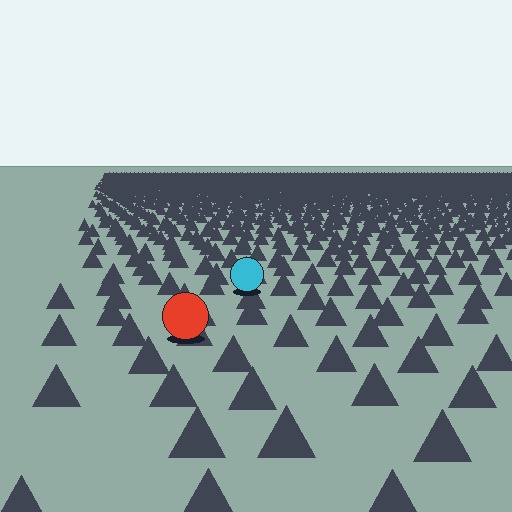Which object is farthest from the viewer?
The cyan circle is farthest from the viewer. It appears smaller and the ground texture around it is denser.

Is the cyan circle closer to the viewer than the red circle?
No. The red circle is closer — you can tell from the texture gradient: the ground texture is coarser near it.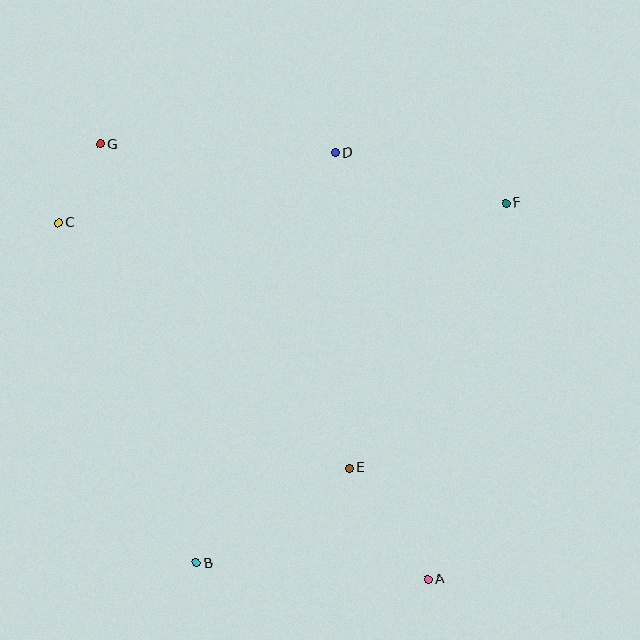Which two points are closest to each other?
Points C and G are closest to each other.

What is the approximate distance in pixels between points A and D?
The distance between A and D is approximately 436 pixels.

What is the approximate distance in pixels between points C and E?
The distance between C and E is approximately 381 pixels.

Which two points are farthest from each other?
Points A and G are farthest from each other.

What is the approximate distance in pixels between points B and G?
The distance between B and G is approximately 430 pixels.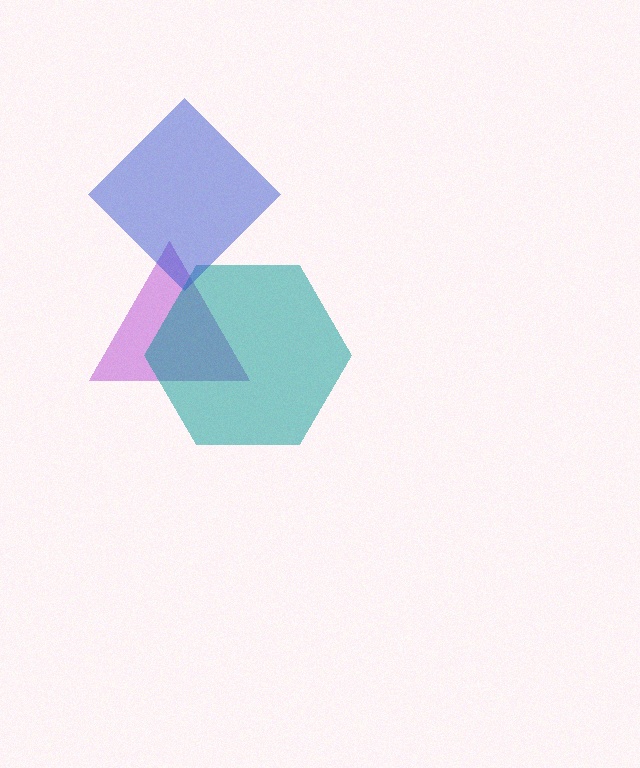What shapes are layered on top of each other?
The layered shapes are: a purple triangle, a teal hexagon, a blue diamond.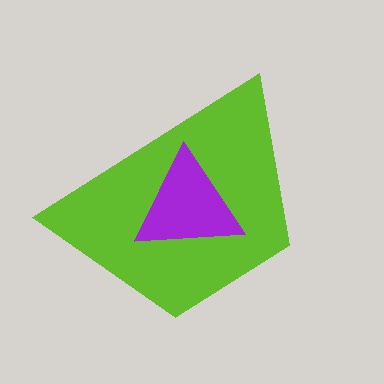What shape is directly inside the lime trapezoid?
The purple triangle.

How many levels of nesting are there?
2.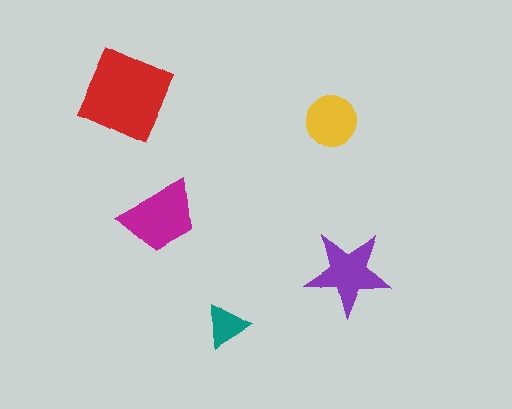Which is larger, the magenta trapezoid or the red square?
The red square.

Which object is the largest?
The red square.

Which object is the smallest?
The teal triangle.